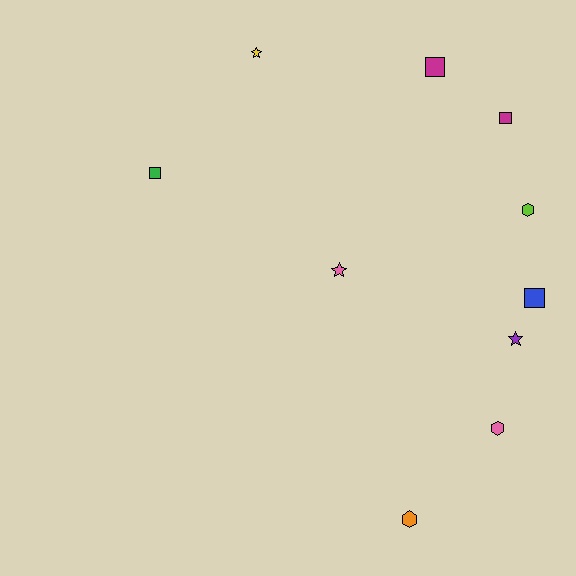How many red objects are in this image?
There are no red objects.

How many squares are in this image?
There are 4 squares.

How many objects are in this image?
There are 10 objects.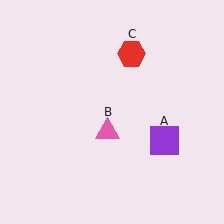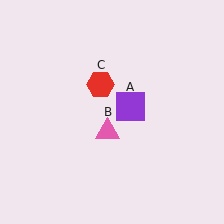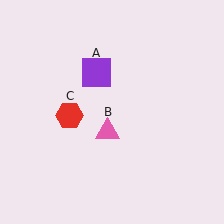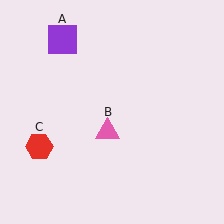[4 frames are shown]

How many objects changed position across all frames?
2 objects changed position: purple square (object A), red hexagon (object C).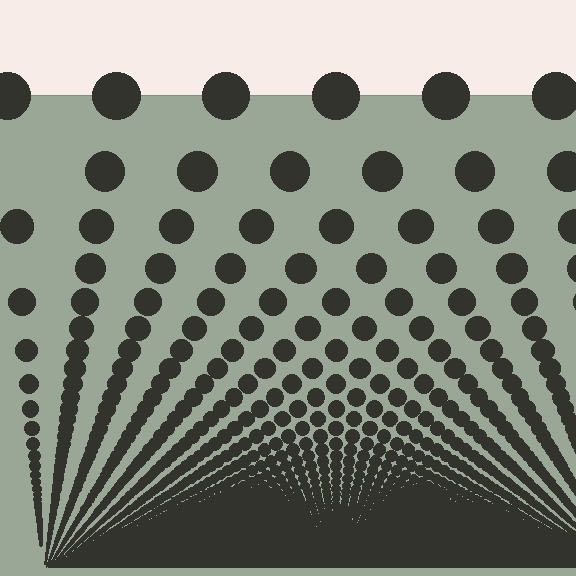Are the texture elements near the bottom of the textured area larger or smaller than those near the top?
Smaller. The gradient is inverted — elements near the bottom are smaller and denser.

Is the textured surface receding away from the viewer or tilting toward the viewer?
The surface appears to tilt toward the viewer. Texture elements get larger and sparser toward the top.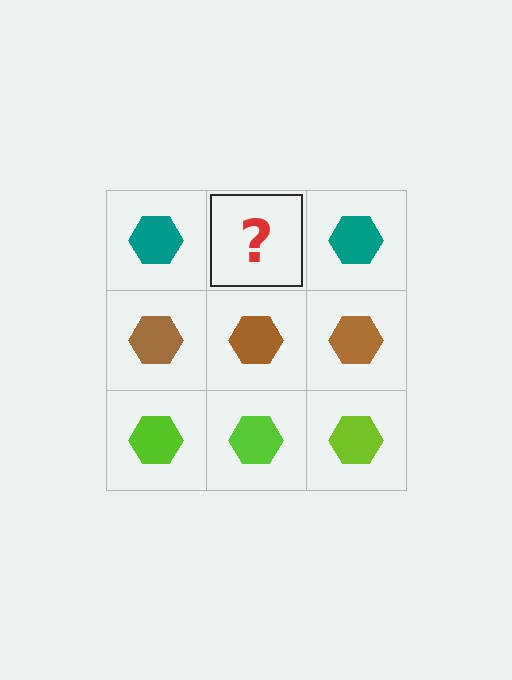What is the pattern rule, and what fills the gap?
The rule is that each row has a consistent color. The gap should be filled with a teal hexagon.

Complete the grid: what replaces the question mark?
The question mark should be replaced with a teal hexagon.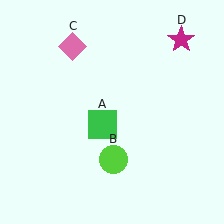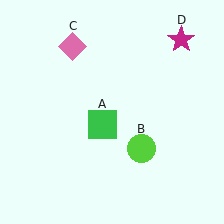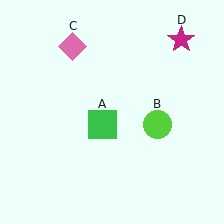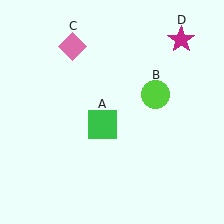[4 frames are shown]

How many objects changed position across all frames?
1 object changed position: lime circle (object B).